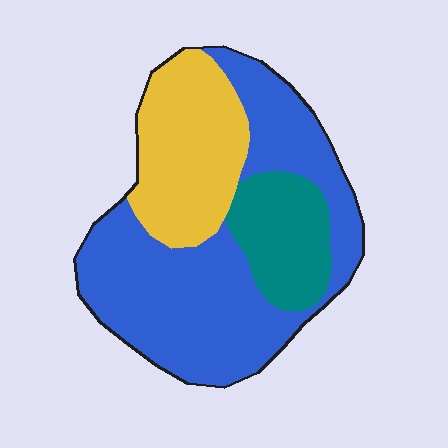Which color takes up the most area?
Blue, at roughly 55%.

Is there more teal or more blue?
Blue.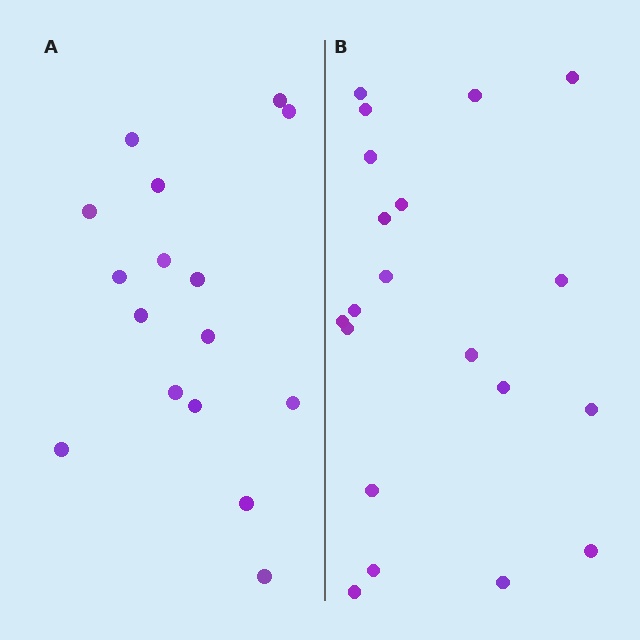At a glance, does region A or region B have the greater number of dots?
Region B (the right region) has more dots.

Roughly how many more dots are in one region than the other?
Region B has about 4 more dots than region A.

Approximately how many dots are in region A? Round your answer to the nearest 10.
About 20 dots. (The exact count is 16, which rounds to 20.)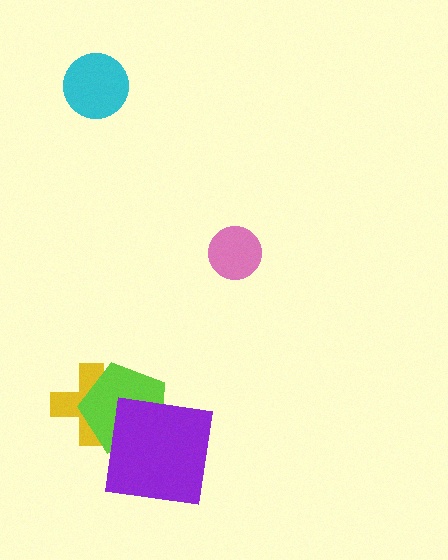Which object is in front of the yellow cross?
The lime pentagon is in front of the yellow cross.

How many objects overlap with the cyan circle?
0 objects overlap with the cyan circle.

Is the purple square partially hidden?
No, no other shape covers it.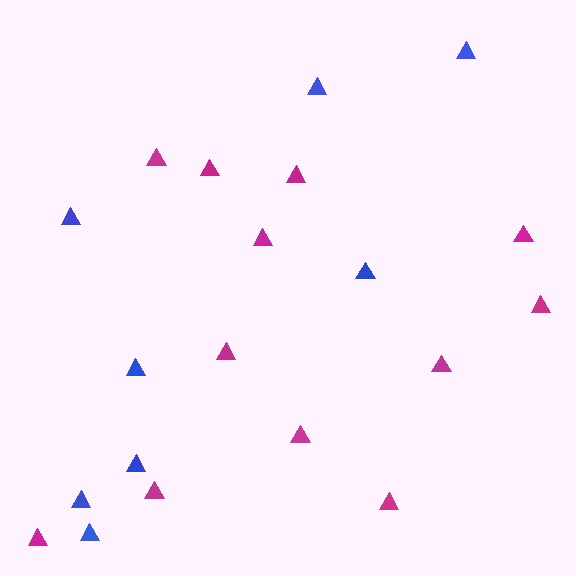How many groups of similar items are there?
There are 2 groups: one group of blue triangles (8) and one group of magenta triangles (12).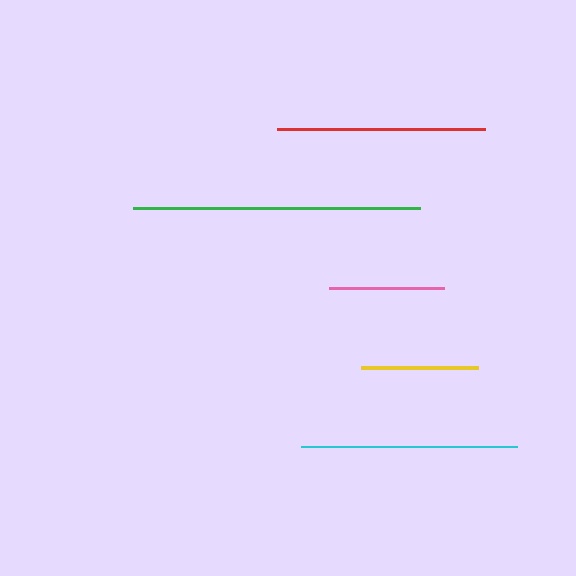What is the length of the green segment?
The green segment is approximately 288 pixels long.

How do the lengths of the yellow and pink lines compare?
The yellow and pink lines are approximately the same length.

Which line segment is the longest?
The green line is the longest at approximately 288 pixels.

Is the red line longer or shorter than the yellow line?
The red line is longer than the yellow line.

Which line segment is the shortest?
The pink line is the shortest at approximately 115 pixels.